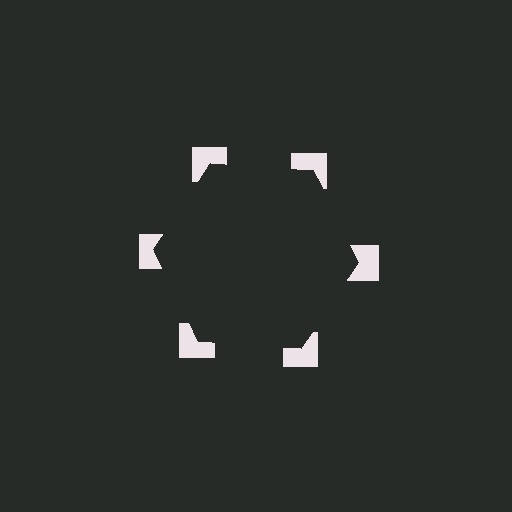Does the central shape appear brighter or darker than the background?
It typically appears slightly darker than the background, even though no actual brightness change is drawn.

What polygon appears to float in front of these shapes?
An illusory hexagon — its edges are inferred from the aligned wedge cuts in the notched squares, not physically drawn.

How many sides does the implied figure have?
6 sides.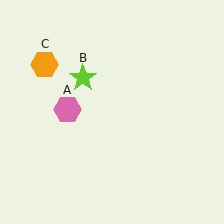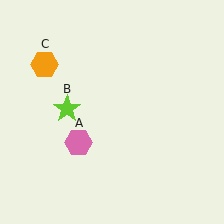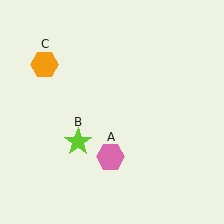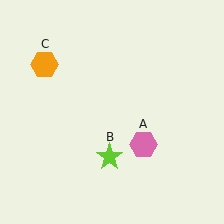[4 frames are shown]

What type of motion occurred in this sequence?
The pink hexagon (object A), lime star (object B) rotated counterclockwise around the center of the scene.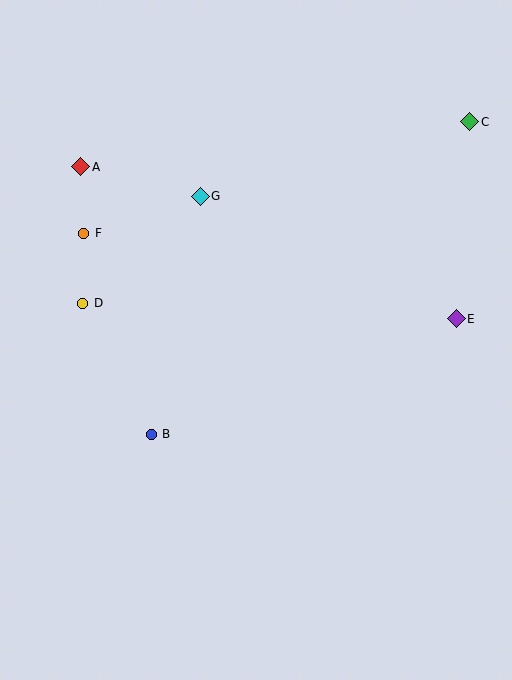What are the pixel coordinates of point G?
Point G is at (200, 196).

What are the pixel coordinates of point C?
Point C is at (470, 122).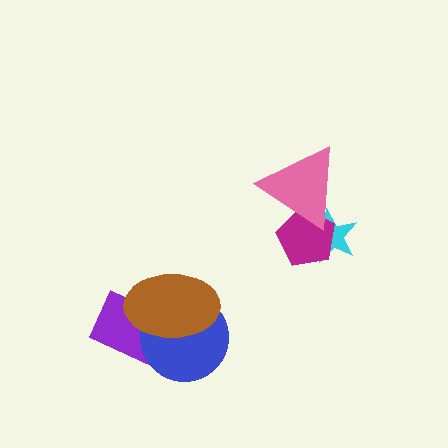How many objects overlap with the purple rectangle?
2 objects overlap with the purple rectangle.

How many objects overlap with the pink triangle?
2 objects overlap with the pink triangle.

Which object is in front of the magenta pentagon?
The pink triangle is in front of the magenta pentagon.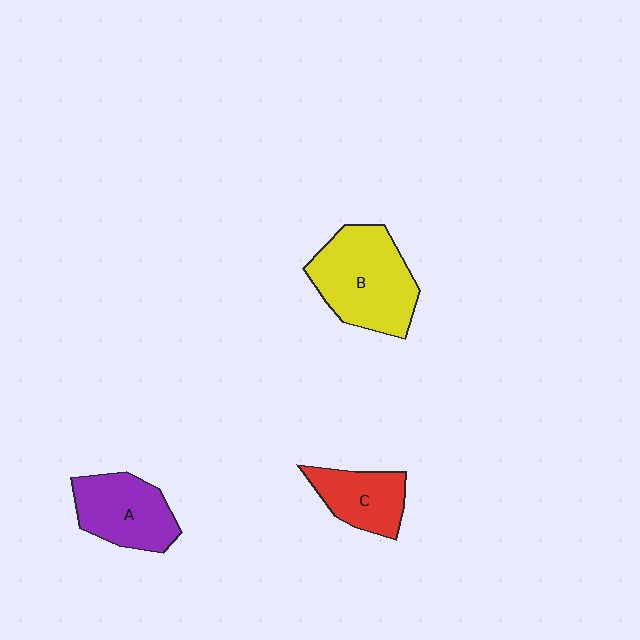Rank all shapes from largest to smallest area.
From largest to smallest: B (yellow), A (purple), C (red).